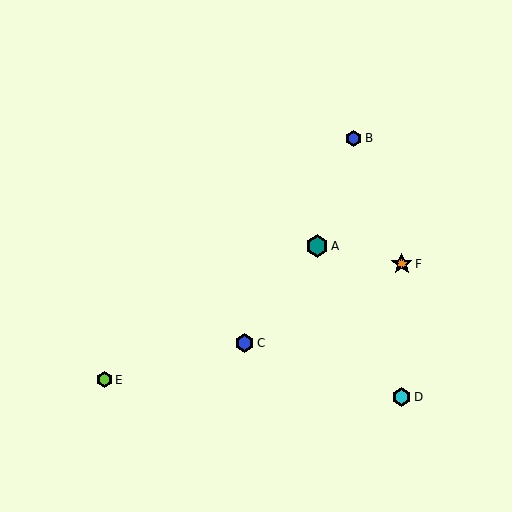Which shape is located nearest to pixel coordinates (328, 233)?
The teal hexagon (labeled A) at (317, 246) is nearest to that location.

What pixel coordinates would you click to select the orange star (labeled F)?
Click at (402, 264) to select the orange star F.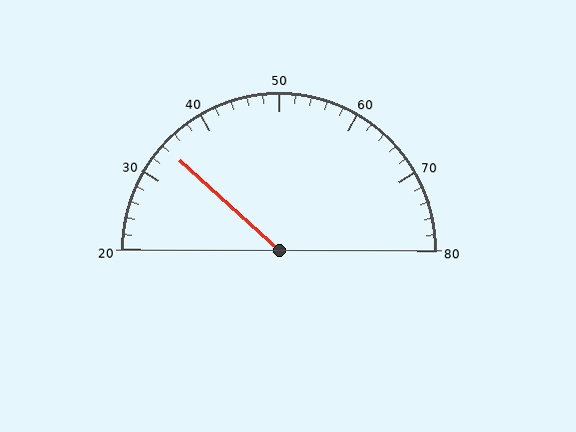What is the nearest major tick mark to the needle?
The nearest major tick mark is 30.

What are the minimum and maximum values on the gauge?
The gauge ranges from 20 to 80.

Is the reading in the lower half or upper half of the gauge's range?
The reading is in the lower half of the range (20 to 80).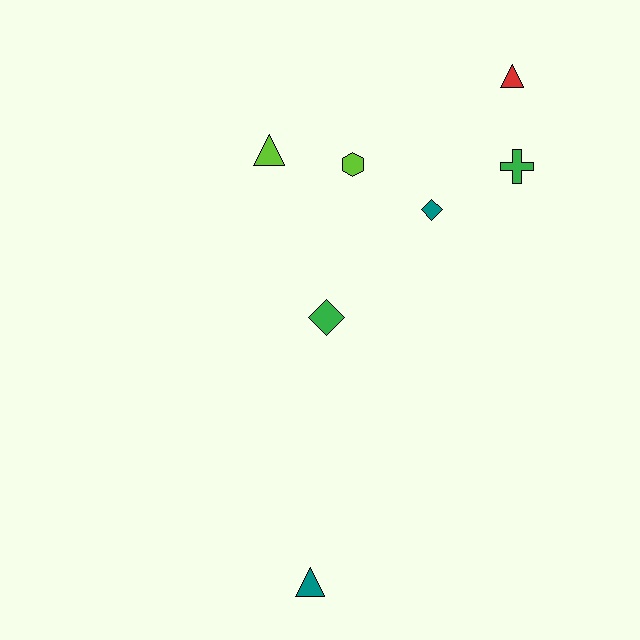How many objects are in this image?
There are 7 objects.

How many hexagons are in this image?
There is 1 hexagon.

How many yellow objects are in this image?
There are no yellow objects.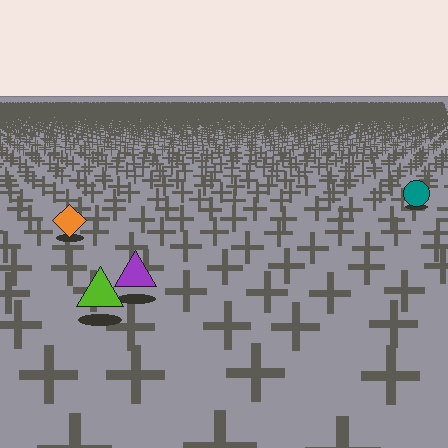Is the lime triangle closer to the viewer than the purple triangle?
Yes. The lime triangle is closer — you can tell from the texture gradient: the ground texture is coarser near it.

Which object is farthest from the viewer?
The teal circle is farthest from the viewer. It appears smaller and the ground texture around it is denser.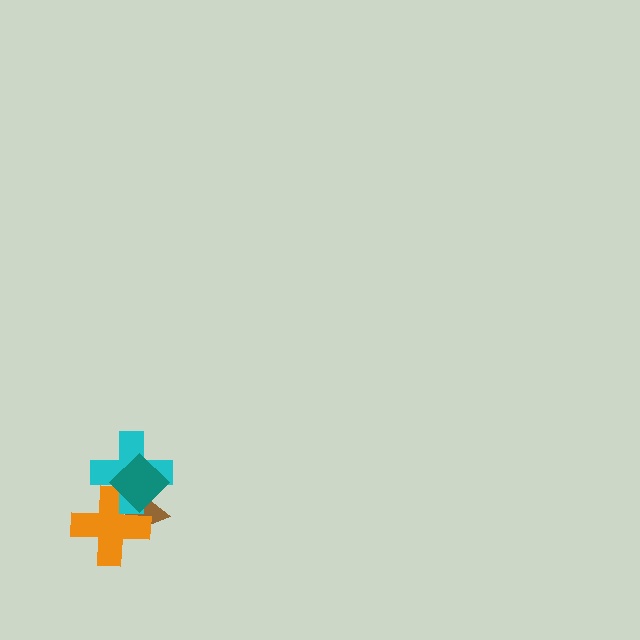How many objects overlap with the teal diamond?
3 objects overlap with the teal diamond.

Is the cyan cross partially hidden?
Yes, it is partially covered by another shape.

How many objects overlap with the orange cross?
3 objects overlap with the orange cross.